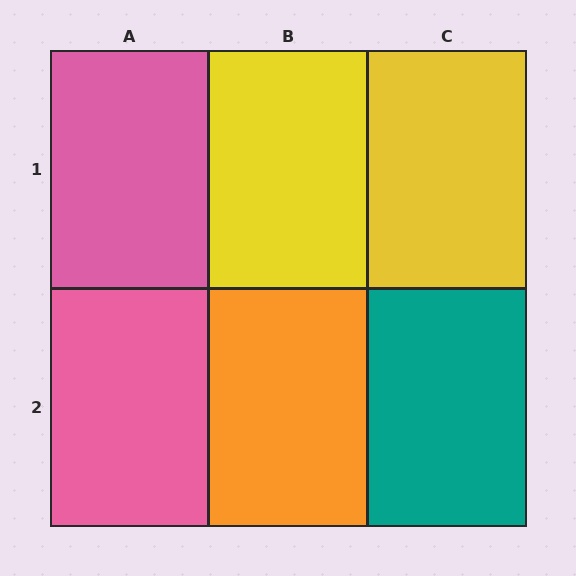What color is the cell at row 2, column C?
Teal.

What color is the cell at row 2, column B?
Orange.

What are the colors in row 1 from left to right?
Pink, yellow, yellow.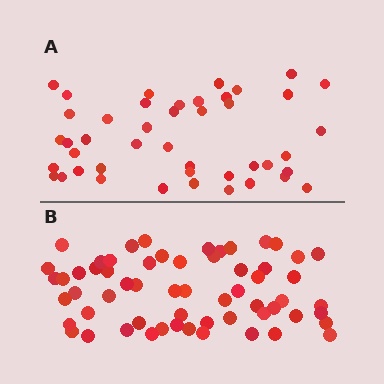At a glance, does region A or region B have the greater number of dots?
Region B (the bottom region) has more dots.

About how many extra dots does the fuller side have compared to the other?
Region B has approximately 15 more dots than region A.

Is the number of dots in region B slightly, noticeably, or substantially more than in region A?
Region B has noticeably more, but not dramatically so. The ratio is roughly 1.4 to 1.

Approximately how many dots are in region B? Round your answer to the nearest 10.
About 60 dots.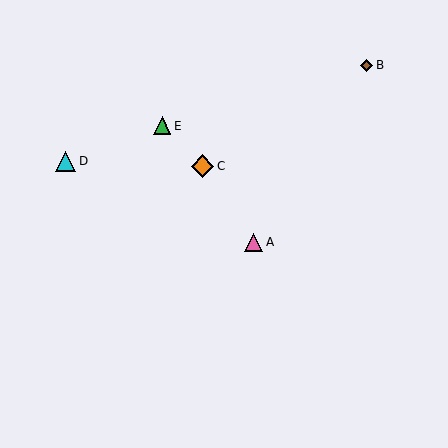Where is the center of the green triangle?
The center of the green triangle is at (162, 126).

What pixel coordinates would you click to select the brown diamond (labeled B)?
Click at (366, 65) to select the brown diamond B.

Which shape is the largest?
The orange diamond (labeled C) is the largest.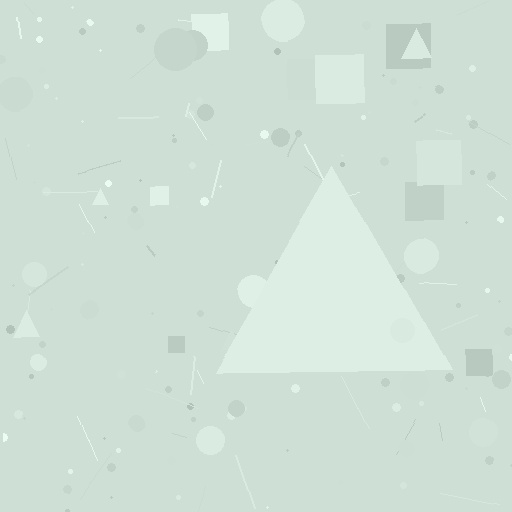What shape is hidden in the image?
A triangle is hidden in the image.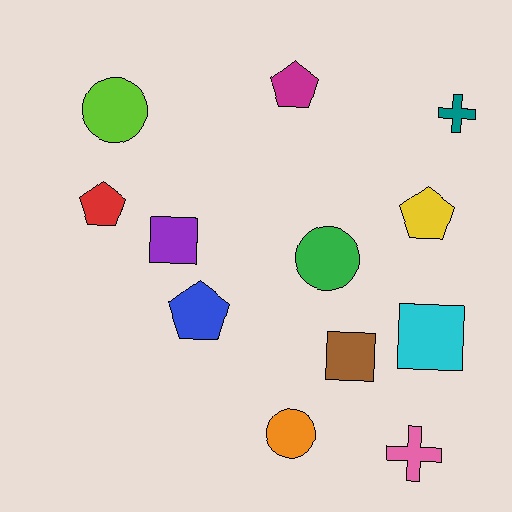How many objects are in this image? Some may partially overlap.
There are 12 objects.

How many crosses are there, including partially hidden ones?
There are 2 crosses.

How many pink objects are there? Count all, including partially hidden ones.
There is 1 pink object.